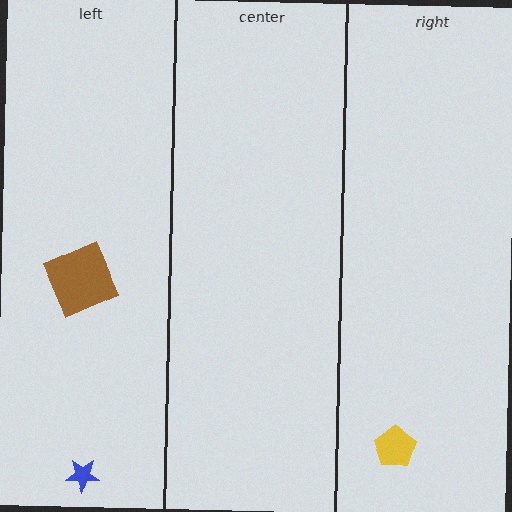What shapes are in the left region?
The brown square, the blue star.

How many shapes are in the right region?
1.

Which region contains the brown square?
The left region.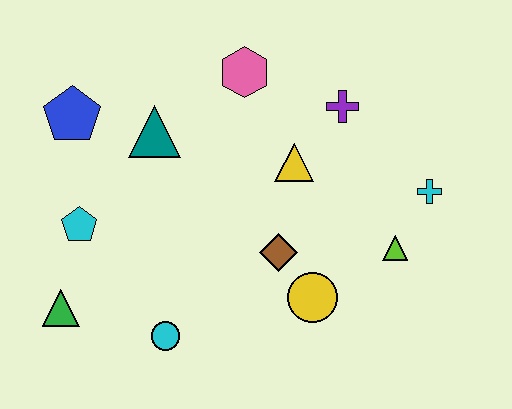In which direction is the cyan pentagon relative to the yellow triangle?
The cyan pentagon is to the left of the yellow triangle.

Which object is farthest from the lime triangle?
The blue pentagon is farthest from the lime triangle.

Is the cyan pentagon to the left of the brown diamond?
Yes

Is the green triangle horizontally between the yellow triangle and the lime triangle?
No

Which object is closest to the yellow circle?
The brown diamond is closest to the yellow circle.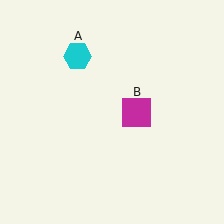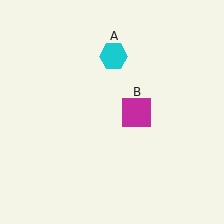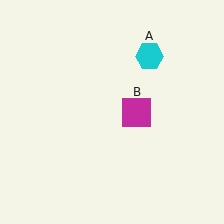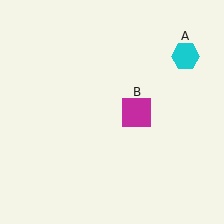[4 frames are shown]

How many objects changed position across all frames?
1 object changed position: cyan hexagon (object A).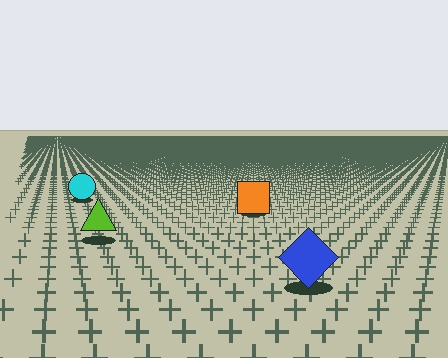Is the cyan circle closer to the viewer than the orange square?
No. The orange square is closer — you can tell from the texture gradient: the ground texture is coarser near it.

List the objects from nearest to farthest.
From nearest to farthest: the blue diamond, the lime triangle, the orange square, the cyan circle.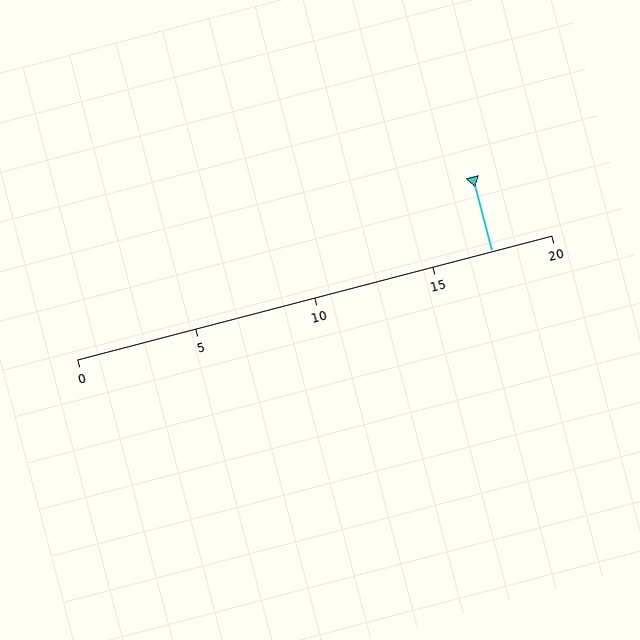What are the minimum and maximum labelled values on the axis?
The axis runs from 0 to 20.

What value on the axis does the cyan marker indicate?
The marker indicates approximately 17.5.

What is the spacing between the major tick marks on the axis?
The major ticks are spaced 5 apart.